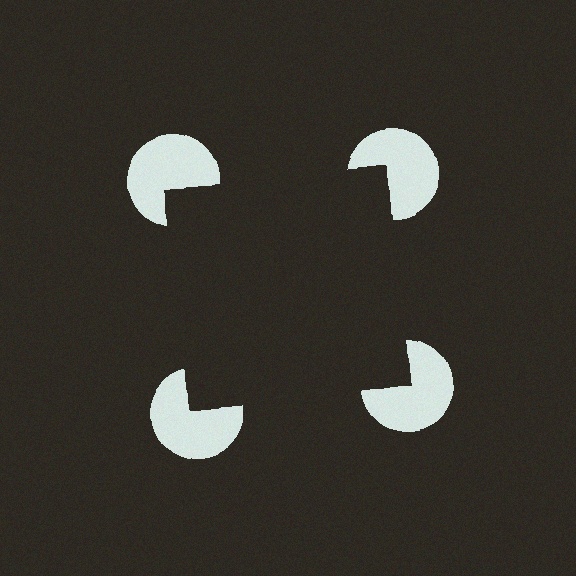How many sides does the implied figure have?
4 sides.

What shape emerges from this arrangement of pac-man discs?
An illusory square — its edges are inferred from the aligned wedge cuts in the pac-man discs, not physically drawn.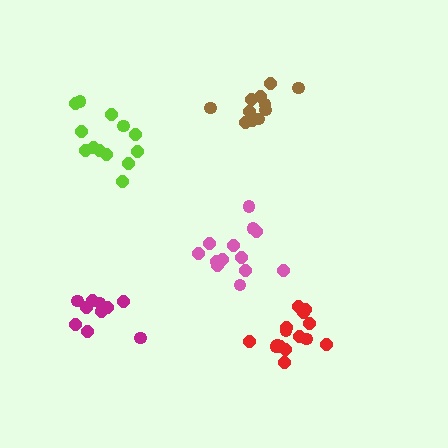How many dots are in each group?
Group 1: 11 dots, Group 2: 15 dots, Group 3: 10 dots, Group 4: 13 dots, Group 5: 13 dots (62 total).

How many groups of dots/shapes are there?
There are 5 groups.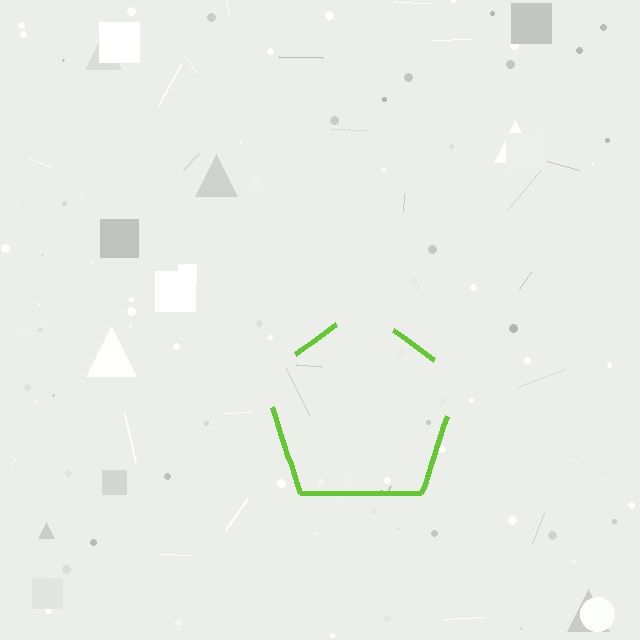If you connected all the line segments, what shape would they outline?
They would outline a pentagon.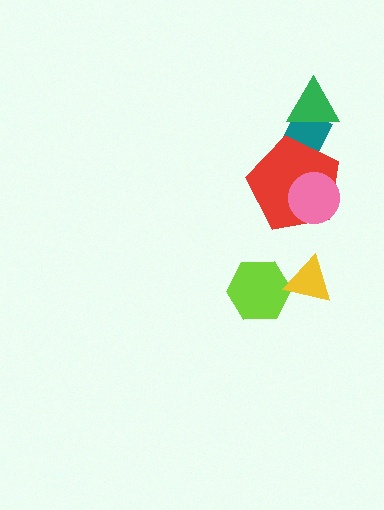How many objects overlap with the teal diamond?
2 objects overlap with the teal diamond.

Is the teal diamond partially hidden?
Yes, it is partially covered by another shape.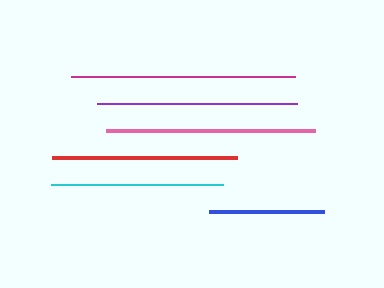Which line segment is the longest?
The magenta line is the longest at approximately 224 pixels.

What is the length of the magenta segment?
The magenta segment is approximately 224 pixels long.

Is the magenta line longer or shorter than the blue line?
The magenta line is longer than the blue line.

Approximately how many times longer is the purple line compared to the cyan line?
The purple line is approximately 1.2 times the length of the cyan line.